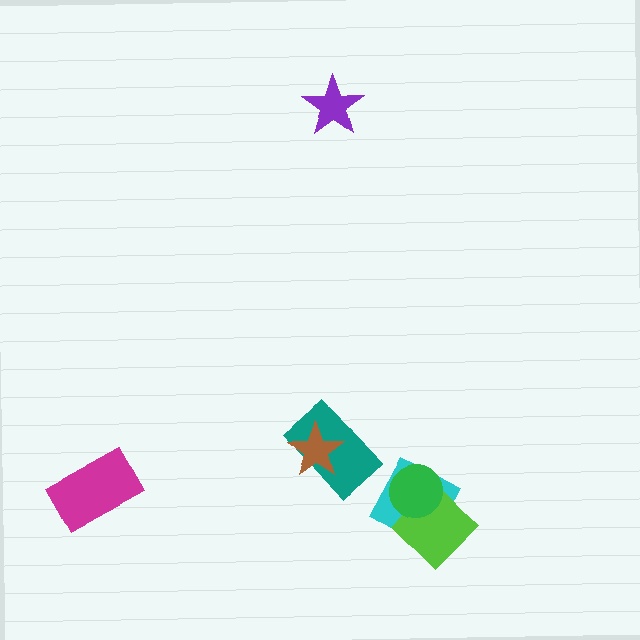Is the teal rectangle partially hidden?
Yes, it is partially covered by another shape.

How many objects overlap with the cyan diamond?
2 objects overlap with the cyan diamond.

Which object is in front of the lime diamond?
The green circle is in front of the lime diamond.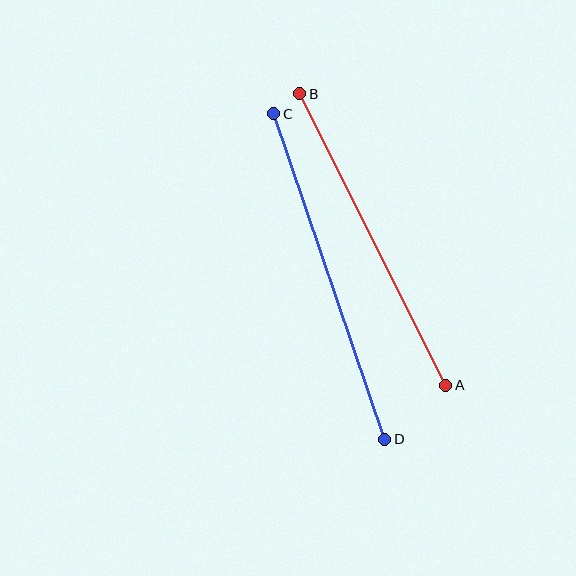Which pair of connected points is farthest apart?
Points C and D are farthest apart.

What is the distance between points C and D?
The distance is approximately 344 pixels.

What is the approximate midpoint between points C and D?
The midpoint is at approximately (329, 277) pixels.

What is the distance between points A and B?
The distance is approximately 326 pixels.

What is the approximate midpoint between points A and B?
The midpoint is at approximately (373, 239) pixels.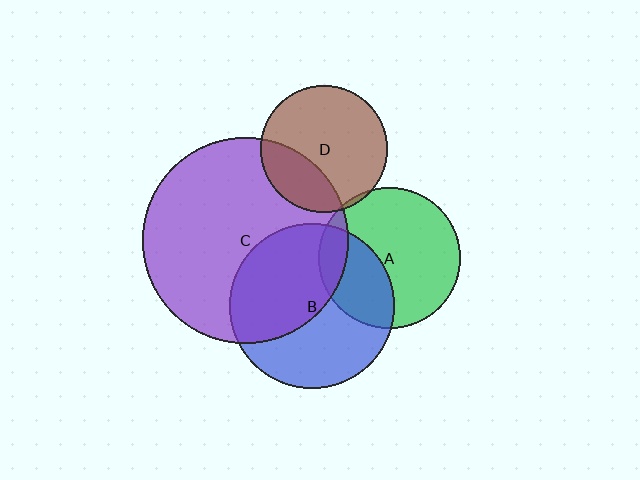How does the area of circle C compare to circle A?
Approximately 2.1 times.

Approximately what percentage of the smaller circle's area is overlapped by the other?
Approximately 5%.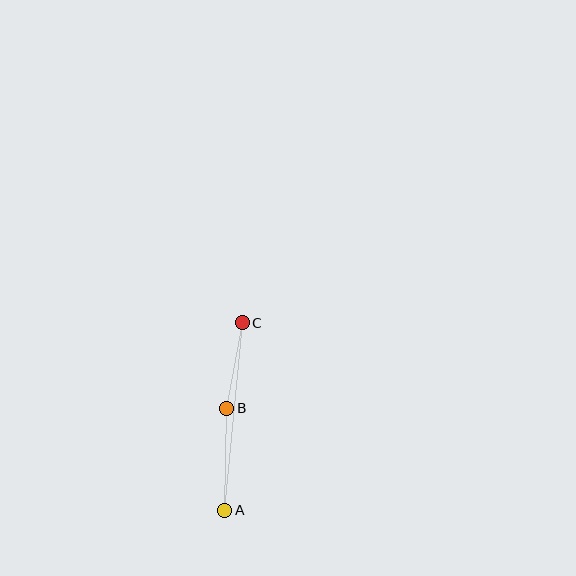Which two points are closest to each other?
Points B and C are closest to each other.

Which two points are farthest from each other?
Points A and C are farthest from each other.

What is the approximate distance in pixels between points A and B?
The distance between A and B is approximately 102 pixels.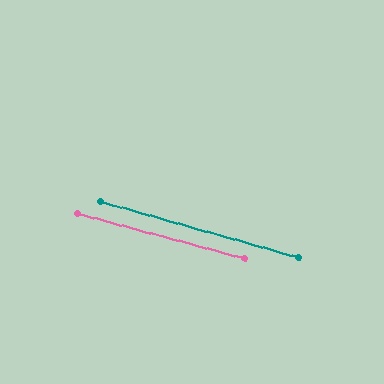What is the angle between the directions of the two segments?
Approximately 1 degree.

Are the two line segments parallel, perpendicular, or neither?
Parallel — their directions differ by only 0.8°.